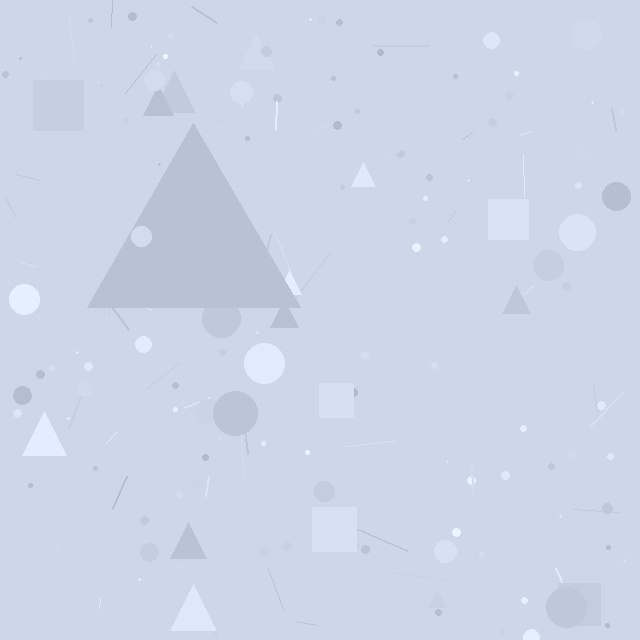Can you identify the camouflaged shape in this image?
The camouflaged shape is a triangle.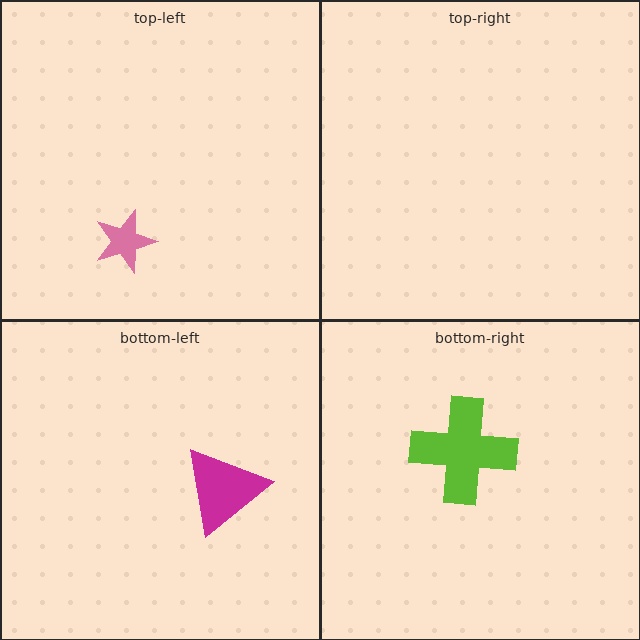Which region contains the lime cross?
The bottom-right region.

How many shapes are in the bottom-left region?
1.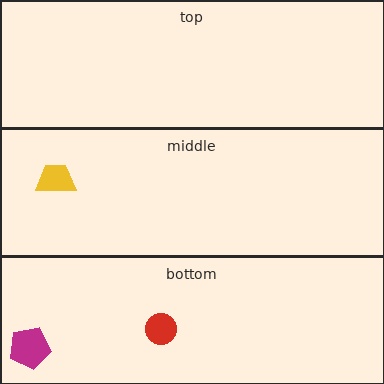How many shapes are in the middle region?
1.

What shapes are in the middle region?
The yellow trapezoid.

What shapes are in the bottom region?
The red circle, the magenta pentagon.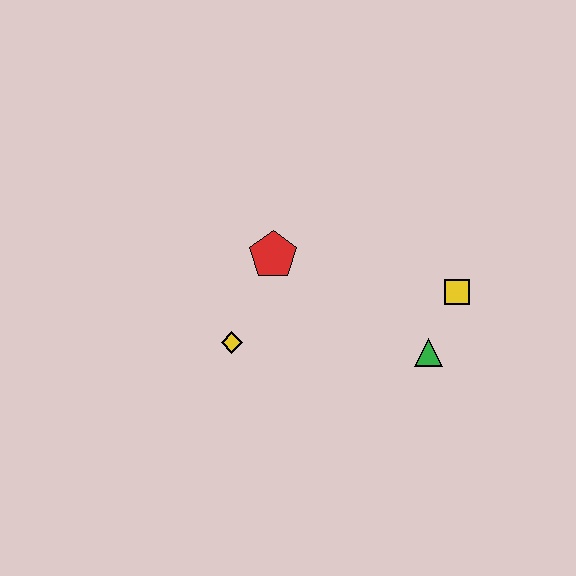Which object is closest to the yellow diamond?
The red pentagon is closest to the yellow diamond.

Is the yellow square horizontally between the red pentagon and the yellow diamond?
No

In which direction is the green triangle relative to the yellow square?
The green triangle is below the yellow square.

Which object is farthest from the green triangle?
The yellow diamond is farthest from the green triangle.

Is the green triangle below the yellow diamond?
Yes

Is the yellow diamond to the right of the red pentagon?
No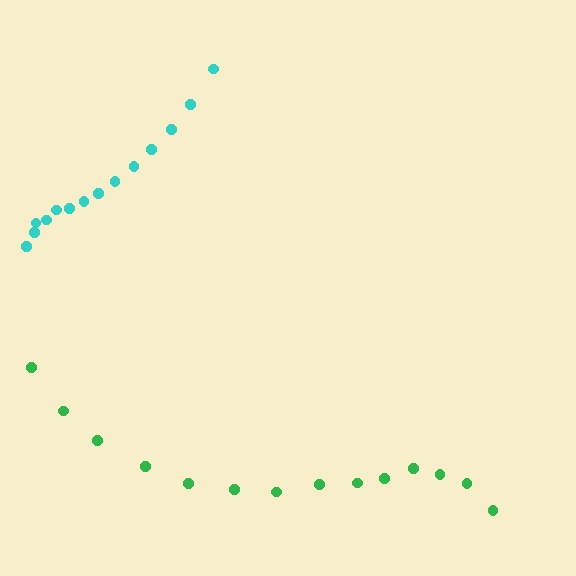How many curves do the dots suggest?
There are 2 distinct paths.